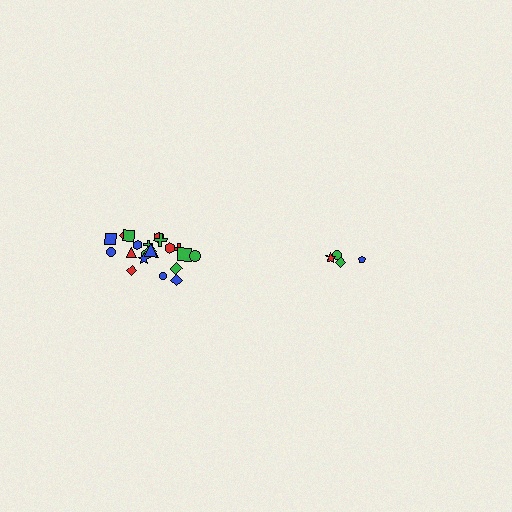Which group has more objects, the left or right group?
The left group.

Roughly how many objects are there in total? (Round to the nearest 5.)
Roughly 25 objects in total.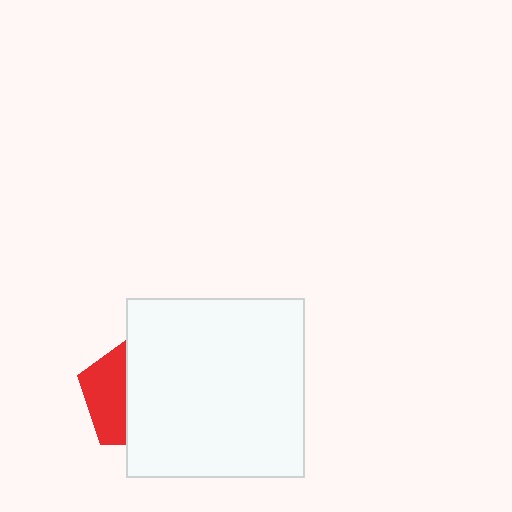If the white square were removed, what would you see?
You would see the complete red pentagon.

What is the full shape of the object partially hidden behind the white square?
The partially hidden object is a red pentagon.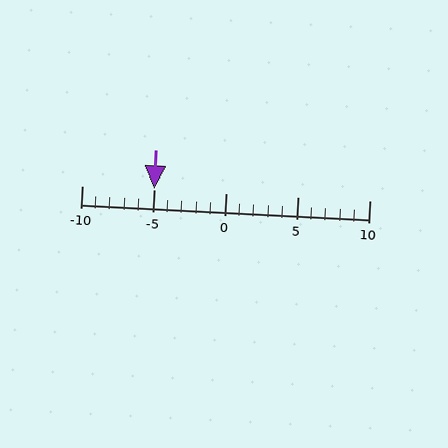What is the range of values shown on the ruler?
The ruler shows values from -10 to 10.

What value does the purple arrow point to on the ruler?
The purple arrow points to approximately -5.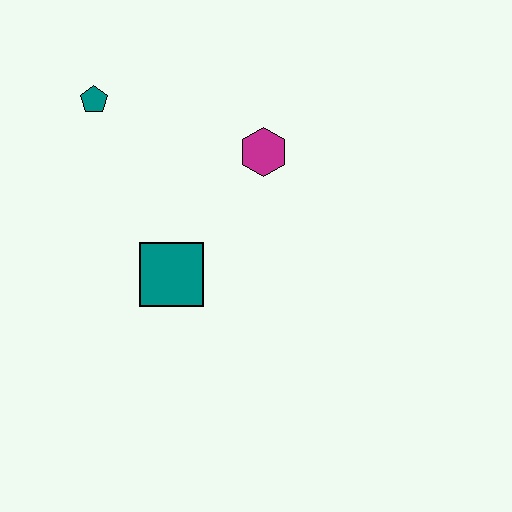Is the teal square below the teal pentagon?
Yes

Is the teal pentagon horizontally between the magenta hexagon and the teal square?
No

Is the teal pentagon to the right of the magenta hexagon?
No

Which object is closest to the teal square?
The magenta hexagon is closest to the teal square.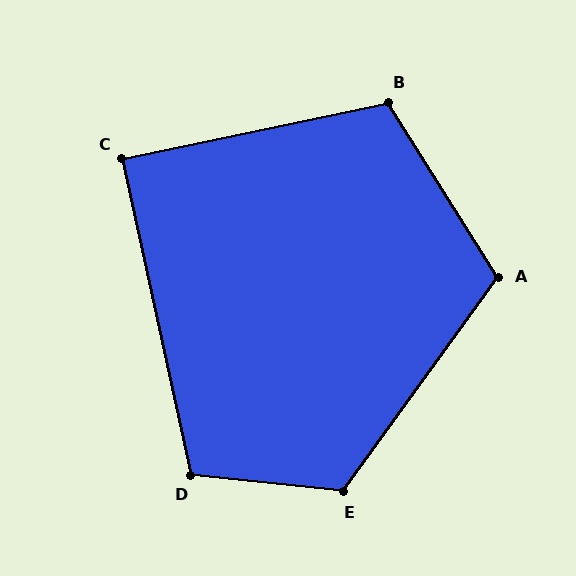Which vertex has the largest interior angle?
E, at approximately 120 degrees.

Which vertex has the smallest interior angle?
C, at approximately 89 degrees.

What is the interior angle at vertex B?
Approximately 110 degrees (obtuse).